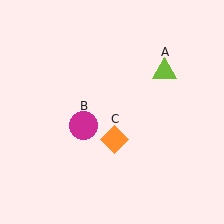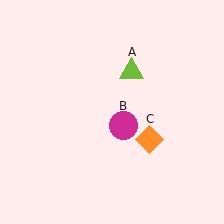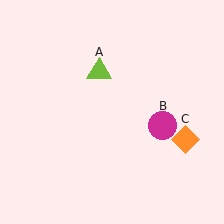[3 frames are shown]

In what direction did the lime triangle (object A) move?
The lime triangle (object A) moved left.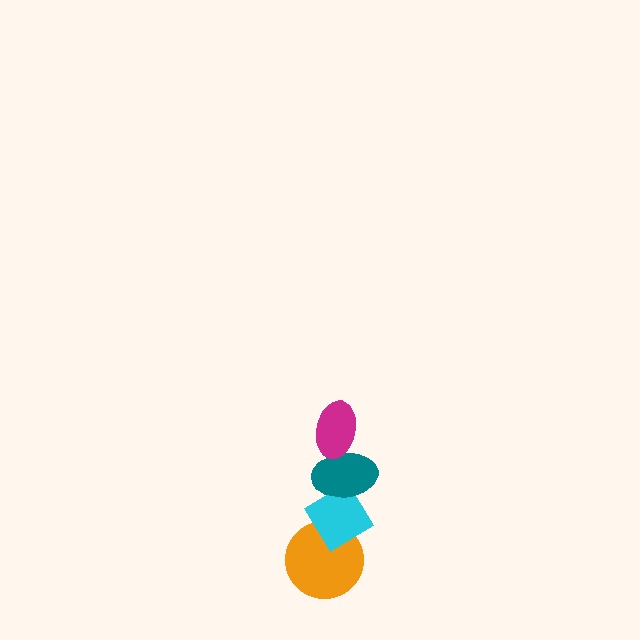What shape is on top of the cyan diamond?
The teal ellipse is on top of the cyan diamond.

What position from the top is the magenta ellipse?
The magenta ellipse is 1st from the top.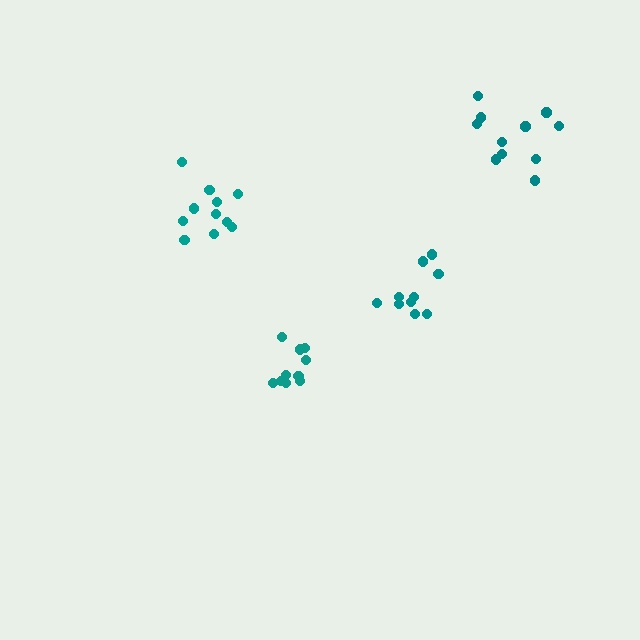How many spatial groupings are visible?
There are 4 spatial groupings.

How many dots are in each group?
Group 1: 10 dots, Group 2: 10 dots, Group 3: 11 dots, Group 4: 11 dots (42 total).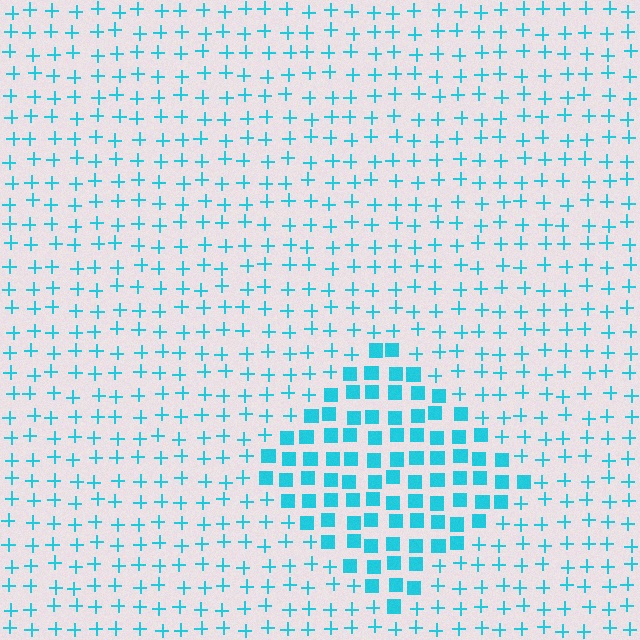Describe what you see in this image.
The image is filled with small cyan elements arranged in a uniform grid. A diamond-shaped region contains squares, while the surrounding area contains plus signs. The boundary is defined purely by the change in element shape.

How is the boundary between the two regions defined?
The boundary is defined by a change in element shape: squares inside vs. plus signs outside. All elements share the same color and spacing.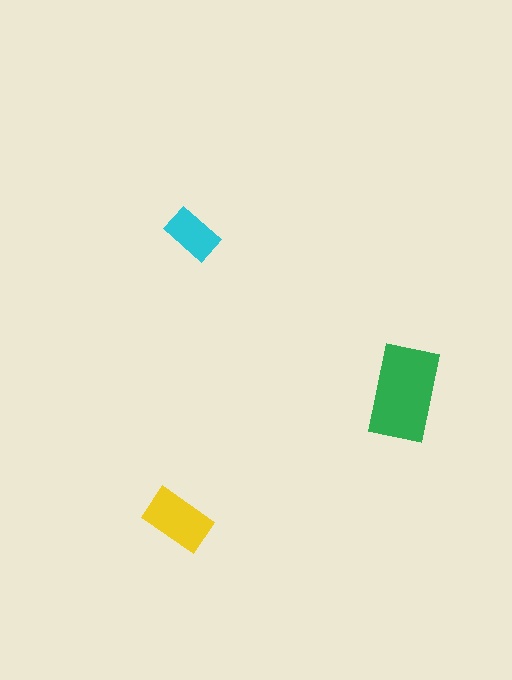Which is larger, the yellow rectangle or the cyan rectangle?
The yellow one.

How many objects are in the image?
There are 3 objects in the image.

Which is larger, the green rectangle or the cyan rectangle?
The green one.